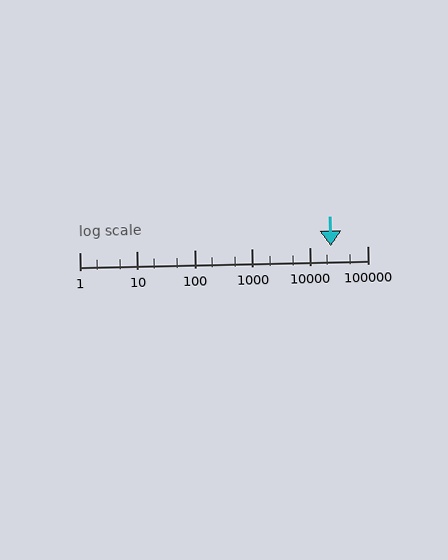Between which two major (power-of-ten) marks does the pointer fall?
The pointer is between 10000 and 100000.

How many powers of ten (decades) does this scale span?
The scale spans 5 decades, from 1 to 100000.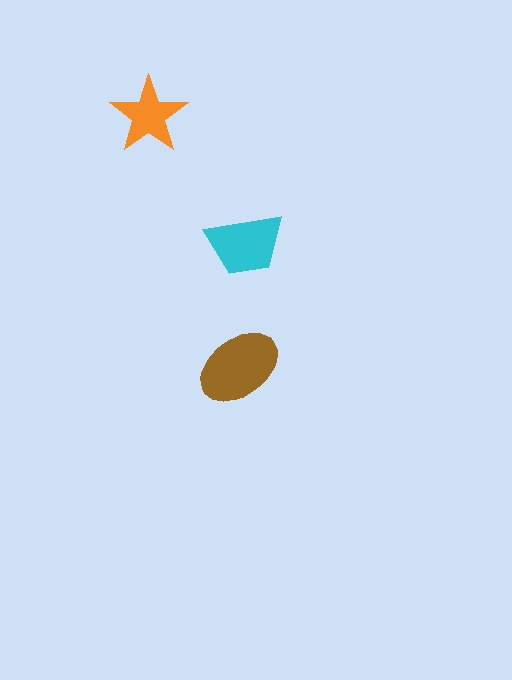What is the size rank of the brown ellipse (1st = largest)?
1st.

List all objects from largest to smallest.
The brown ellipse, the cyan trapezoid, the orange star.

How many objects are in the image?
There are 3 objects in the image.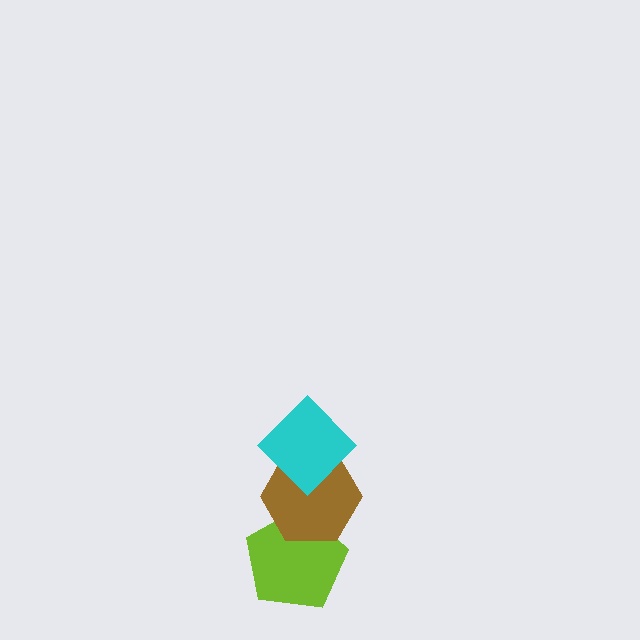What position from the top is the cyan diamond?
The cyan diamond is 1st from the top.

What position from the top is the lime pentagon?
The lime pentagon is 3rd from the top.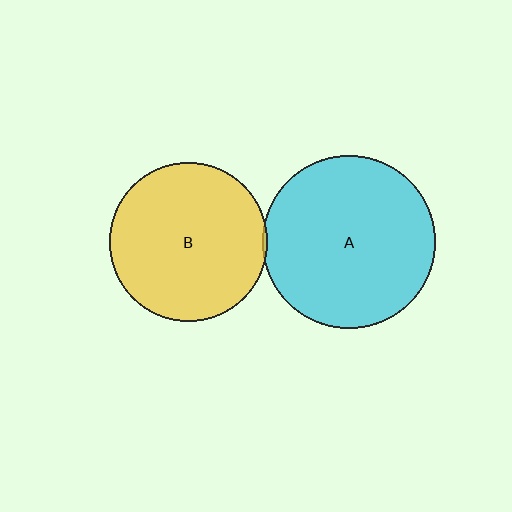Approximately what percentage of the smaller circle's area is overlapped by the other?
Approximately 5%.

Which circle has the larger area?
Circle A (cyan).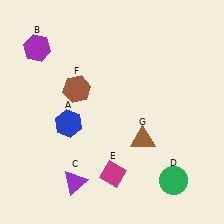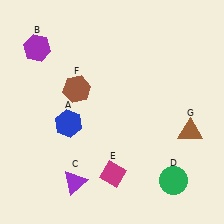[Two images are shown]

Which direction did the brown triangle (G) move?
The brown triangle (G) moved right.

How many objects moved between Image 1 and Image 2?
1 object moved between the two images.